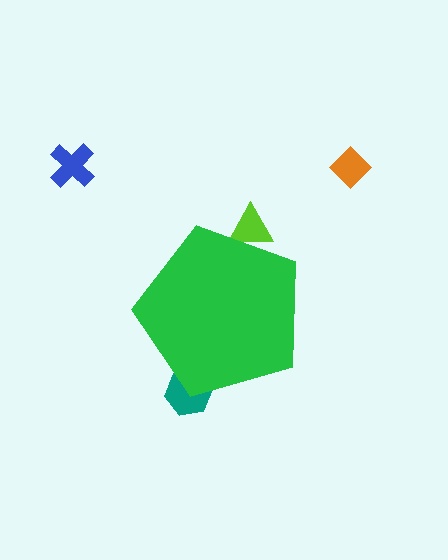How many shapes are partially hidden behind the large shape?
2 shapes are partially hidden.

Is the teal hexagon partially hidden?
Yes, the teal hexagon is partially hidden behind the green pentagon.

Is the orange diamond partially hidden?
No, the orange diamond is fully visible.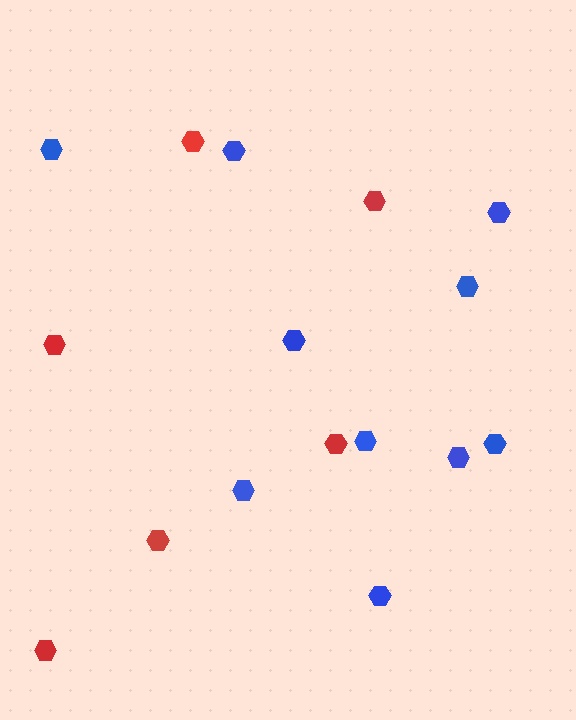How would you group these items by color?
There are 2 groups: one group of blue hexagons (10) and one group of red hexagons (6).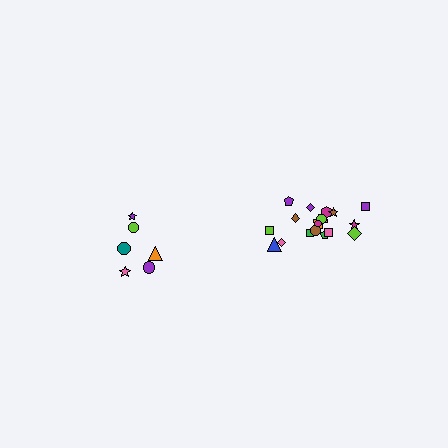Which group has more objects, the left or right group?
The right group.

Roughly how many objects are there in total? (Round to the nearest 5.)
Roughly 25 objects in total.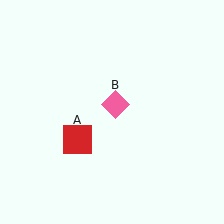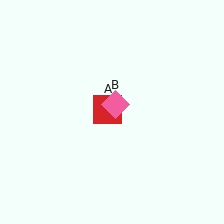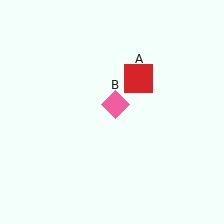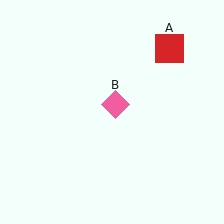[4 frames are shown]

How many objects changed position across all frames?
1 object changed position: red square (object A).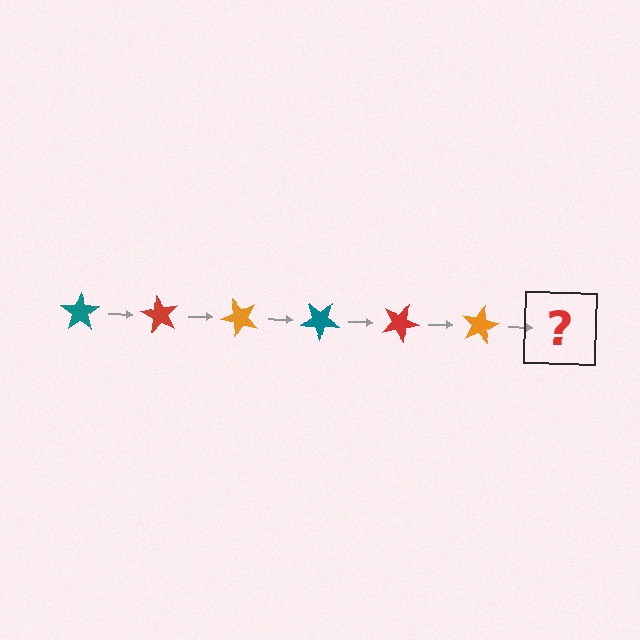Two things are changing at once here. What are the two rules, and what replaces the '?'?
The two rules are that it rotates 60 degrees each step and the color cycles through teal, red, and orange. The '?' should be a teal star, rotated 360 degrees from the start.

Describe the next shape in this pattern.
It should be a teal star, rotated 360 degrees from the start.